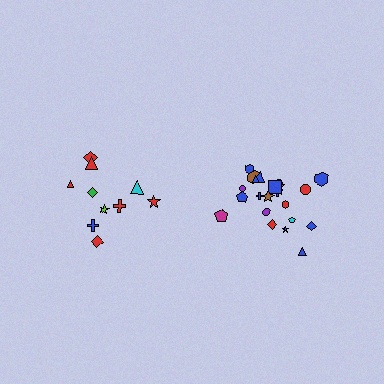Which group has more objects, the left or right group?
The right group.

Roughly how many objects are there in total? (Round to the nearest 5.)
Roughly 30 objects in total.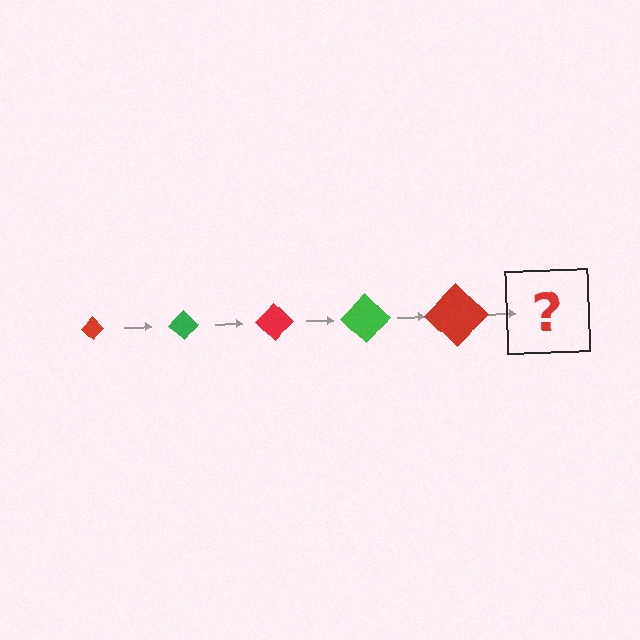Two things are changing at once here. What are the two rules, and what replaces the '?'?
The two rules are that the diamond grows larger each step and the color cycles through red and green. The '?' should be a green diamond, larger than the previous one.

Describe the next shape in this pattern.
It should be a green diamond, larger than the previous one.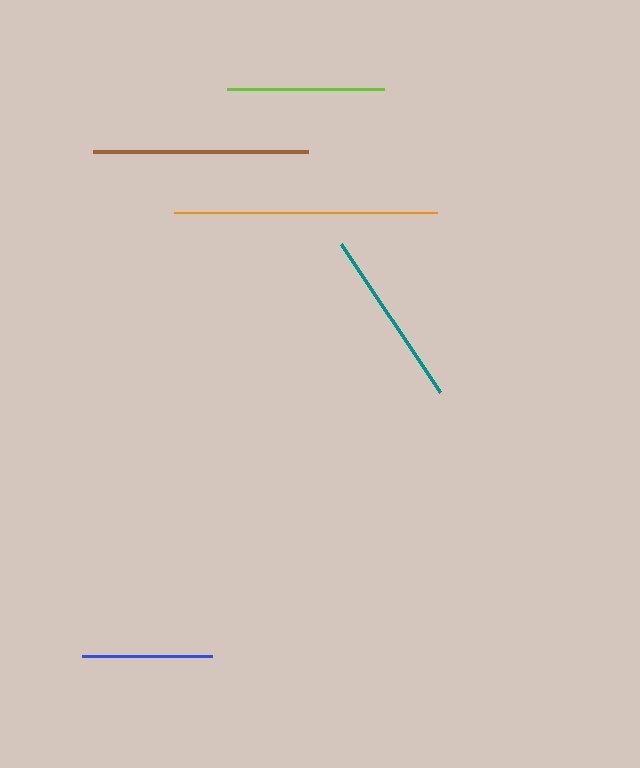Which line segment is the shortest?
The blue line is the shortest at approximately 131 pixels.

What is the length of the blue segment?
The blue segment is approximately 131 pixels long.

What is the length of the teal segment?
The teal segment is approximately 178 pixels long.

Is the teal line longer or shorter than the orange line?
The orange line is longer than the teal line.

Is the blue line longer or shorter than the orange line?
The orange line is longer than the blue line.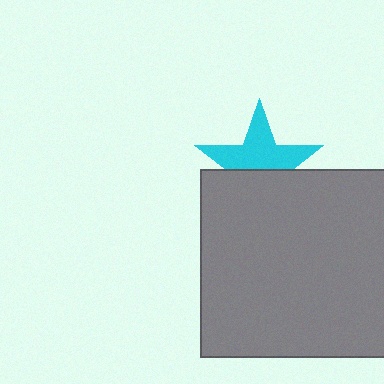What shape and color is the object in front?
The object in front is a gray square.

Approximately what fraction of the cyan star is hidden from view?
Roughly 43% of the cyan star is hidden behind the gray square.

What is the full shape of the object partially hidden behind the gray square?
The partially hidden object is a cyan star.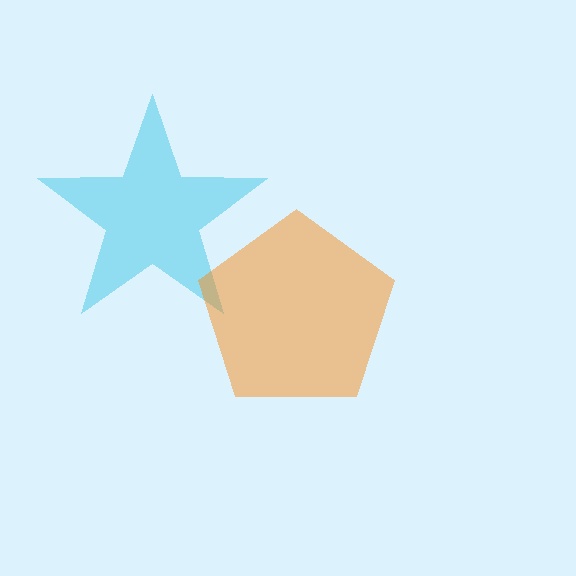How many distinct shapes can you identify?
There are 2 distinct shapes: a cyan star, an orange pentagon.